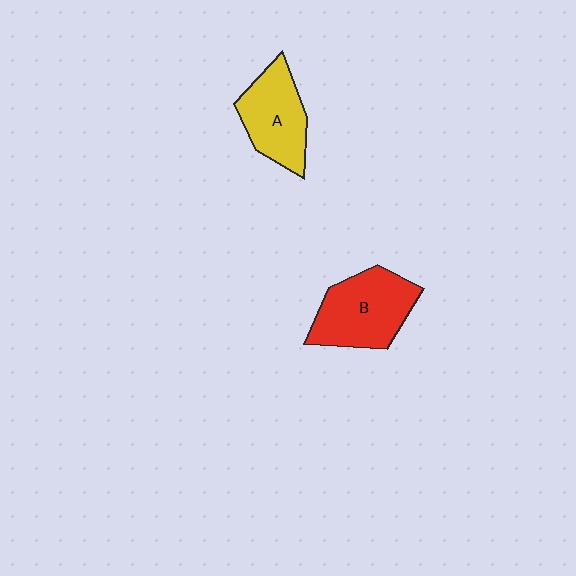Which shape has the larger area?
Shape B (red).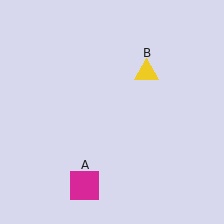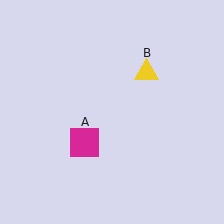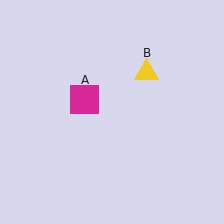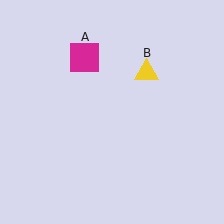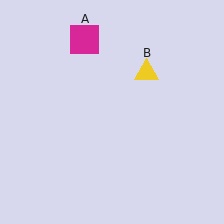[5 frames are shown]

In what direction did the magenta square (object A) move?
The magenta square (object A) moved up.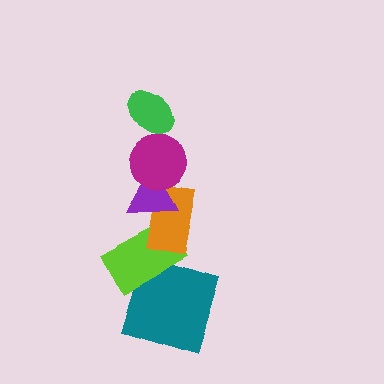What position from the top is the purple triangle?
The purple triangle is 3rd from the top.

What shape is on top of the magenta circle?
The green ellipse is on top of the magenta circle.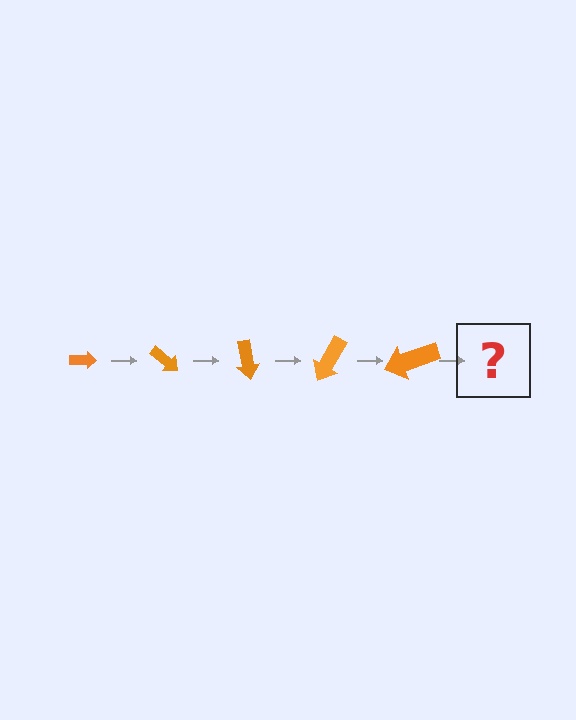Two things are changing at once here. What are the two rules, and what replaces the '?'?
The two rules are that the arrow grows larger each step and it rotates 40 degrees each step. The '?' should be an arrow, larger than the previous one and rotated 200 degrees from the start.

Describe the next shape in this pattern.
It should be an arrow, larger than the previous one and rotated 200 degrees from the start.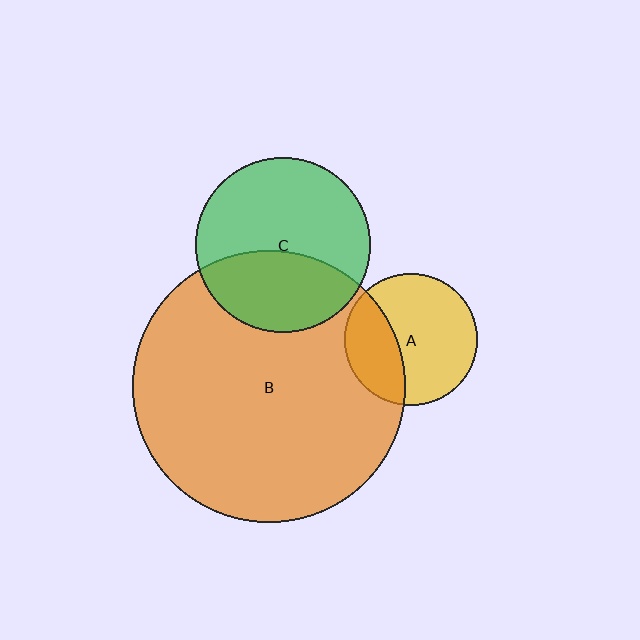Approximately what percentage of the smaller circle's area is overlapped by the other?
Approximately 35%.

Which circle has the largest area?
Circle B (orange).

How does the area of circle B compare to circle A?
Approximately 4.2 times.